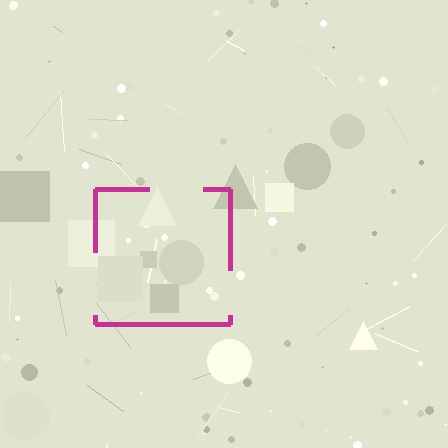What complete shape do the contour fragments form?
The contour fragments form a square.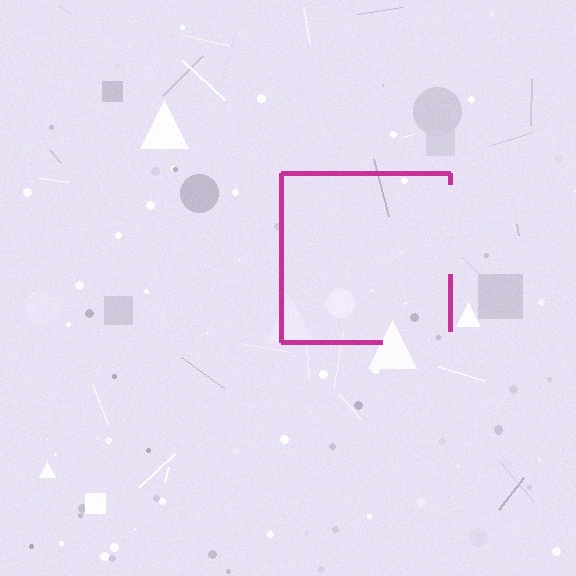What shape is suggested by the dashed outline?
The dashed outline suggests a square.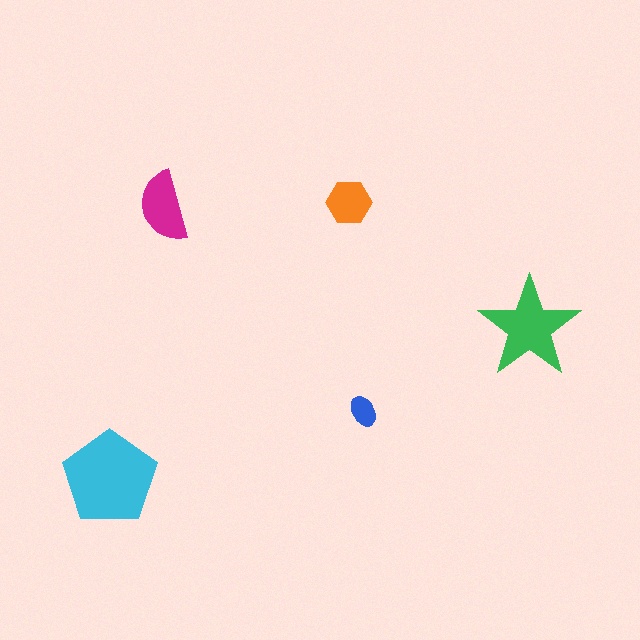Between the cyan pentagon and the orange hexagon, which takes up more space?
The cyan pentagon.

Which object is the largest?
The cyan pentagon.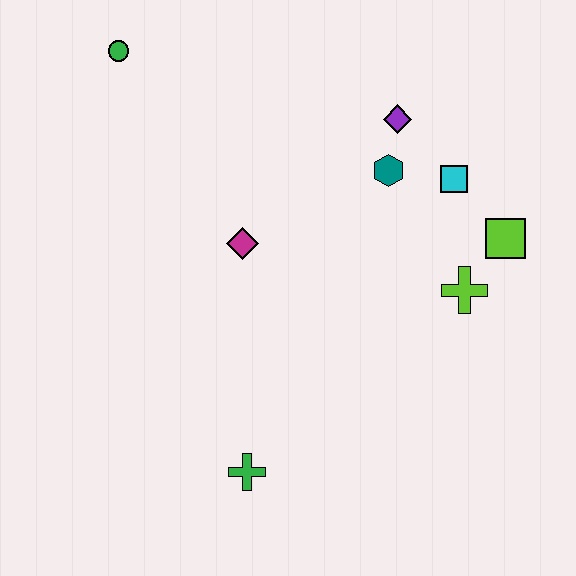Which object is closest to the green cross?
The magenta diamond is closest to the green cross.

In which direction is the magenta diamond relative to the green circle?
The magenta diamond is below the green circle.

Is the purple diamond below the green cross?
No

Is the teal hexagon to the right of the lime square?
No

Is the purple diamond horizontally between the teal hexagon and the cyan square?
Yes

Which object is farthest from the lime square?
The green circle is farthest from the lime square.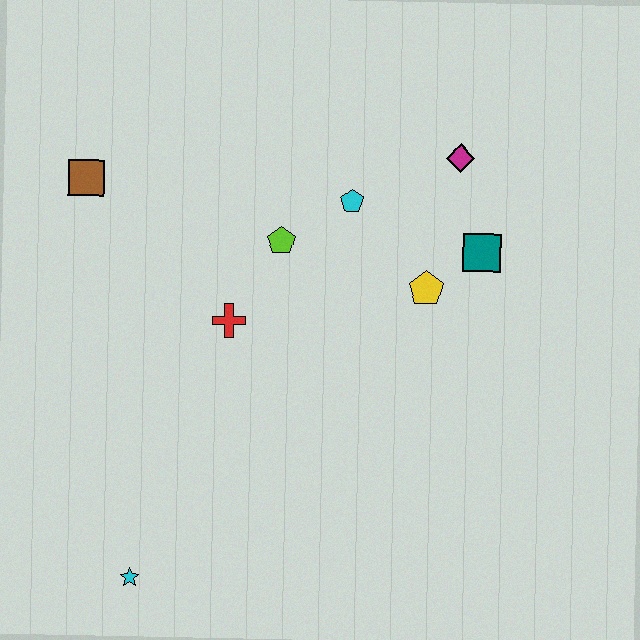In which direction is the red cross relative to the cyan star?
The red cross is above the cyan star.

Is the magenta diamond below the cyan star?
No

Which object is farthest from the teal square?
The cyan star is farthest from the teal square.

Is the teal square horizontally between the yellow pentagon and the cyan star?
No